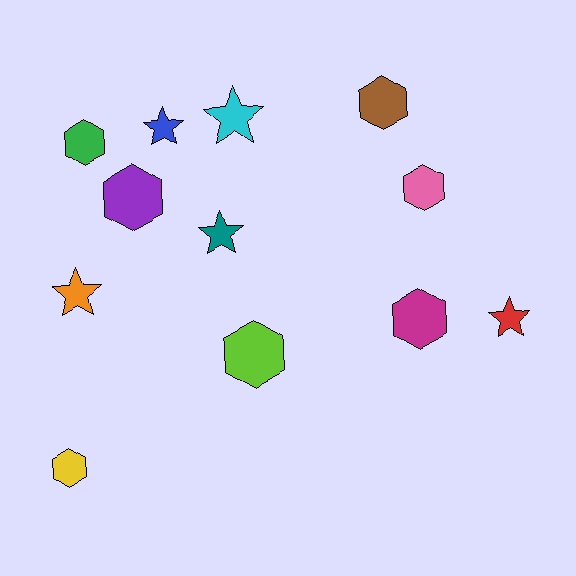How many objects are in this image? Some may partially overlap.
There are 12 objects.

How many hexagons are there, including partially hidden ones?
There are 7 hexagons.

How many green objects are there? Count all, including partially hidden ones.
There is 1 green object.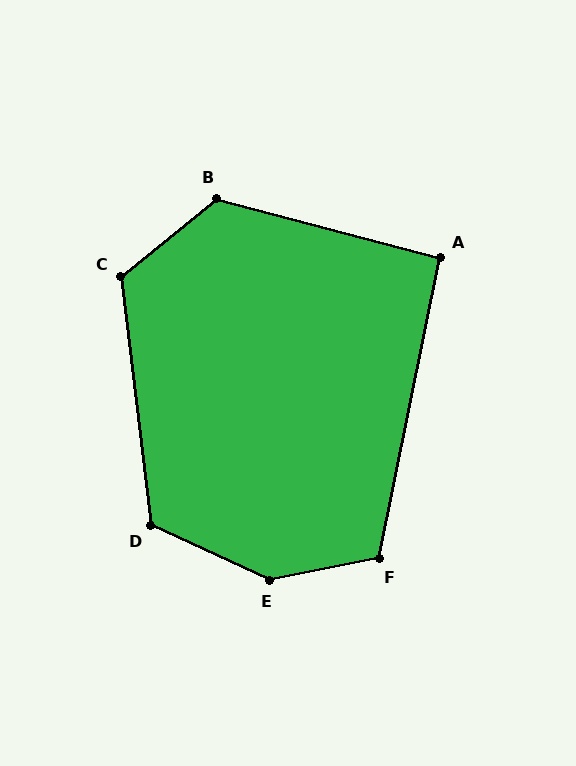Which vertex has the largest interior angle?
E, at approximately 144 degrees.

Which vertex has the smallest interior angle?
A, at approximately 93 degrees.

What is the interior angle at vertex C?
Approximately 123 degrees (obtuse).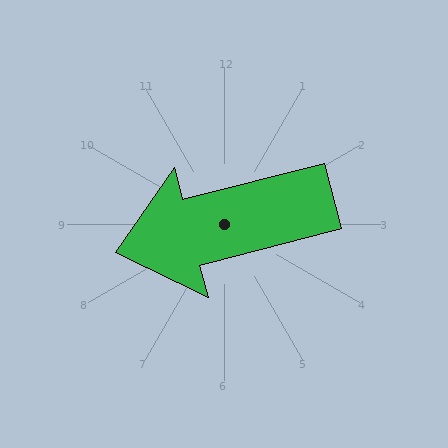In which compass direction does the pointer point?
West.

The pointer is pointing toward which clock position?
Roughly 9 o'clock.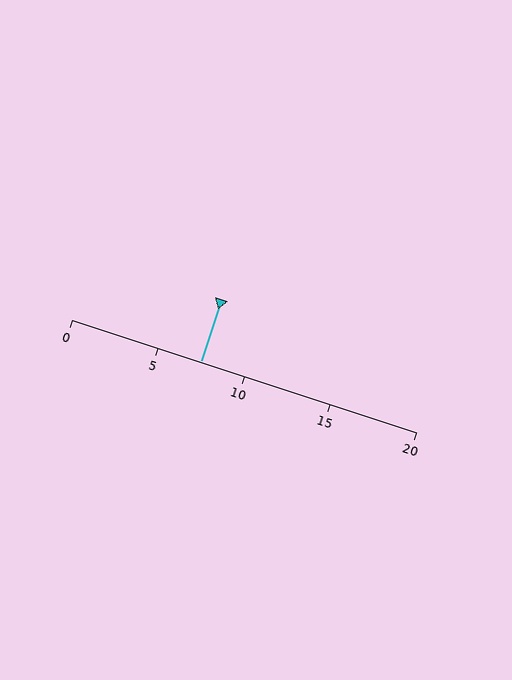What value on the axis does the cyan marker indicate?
The marker indicates approximately 7.5.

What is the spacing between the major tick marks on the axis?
The major ticks are spaced 5 apart.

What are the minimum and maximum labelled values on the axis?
The axis runs from 0 to 20.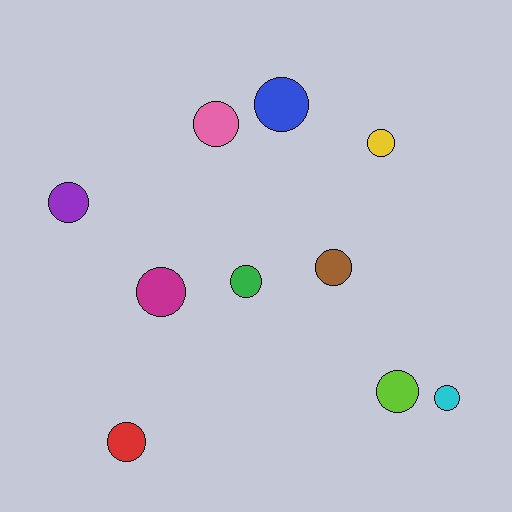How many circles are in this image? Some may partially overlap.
There are 10 circles.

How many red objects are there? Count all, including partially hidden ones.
There is 1 red object.